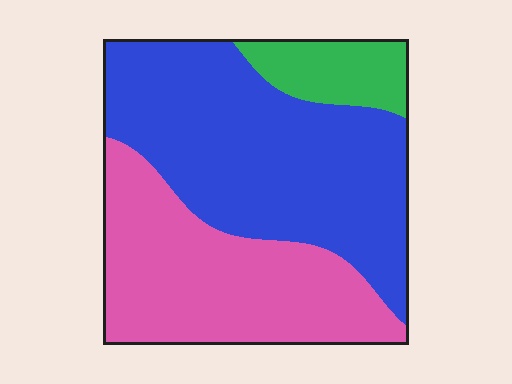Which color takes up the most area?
Blue, at roughly 50%.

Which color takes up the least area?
Green, at roughly 10%.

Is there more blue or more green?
Blue.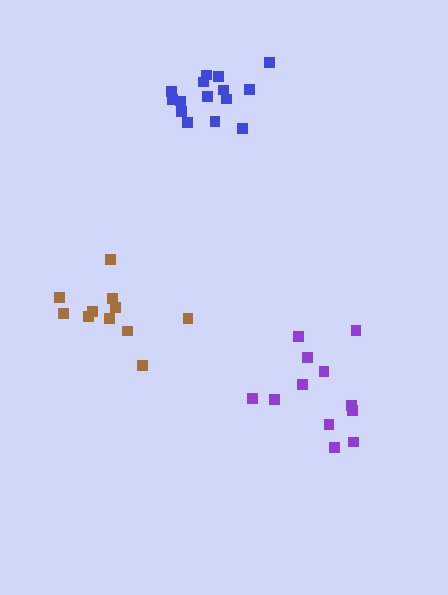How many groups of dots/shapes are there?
There are 3 groups.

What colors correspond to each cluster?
The clusters are colored: purple, blue, brown.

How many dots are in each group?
Group 1: 12 dots, Group 2: 15 dots, Group 3: 11 dots (38 total).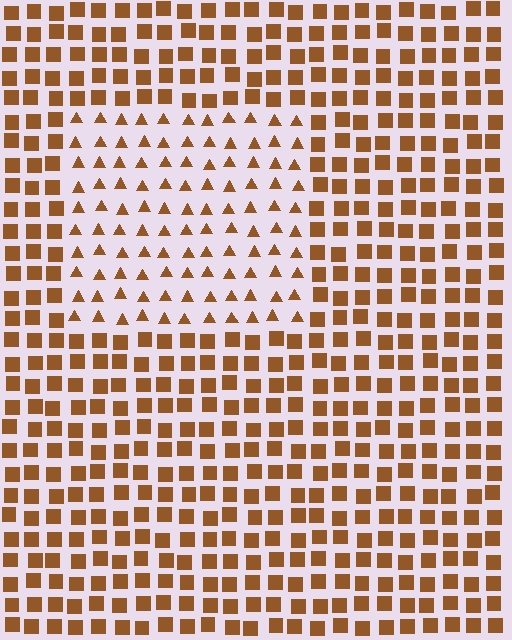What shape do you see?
I see a rectangle.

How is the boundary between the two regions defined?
The boundary is defined by a change in element shape: triangles inside vs. squares outside. All elements share the same color and spacing.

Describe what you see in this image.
The image is filled with small brown elements arranged in a uniform grid. A rectangle-shaped region contains triangles, while the surrounding area contains squares. The boundary is defined purely by the change in element shape.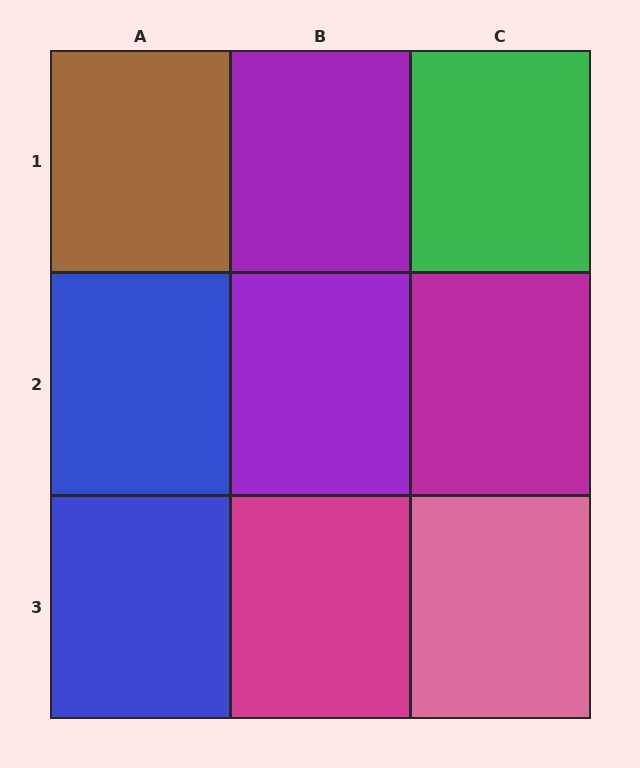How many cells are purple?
2 cells are purple.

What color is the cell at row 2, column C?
Magenta.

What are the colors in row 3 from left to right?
Blue, magenta, pink.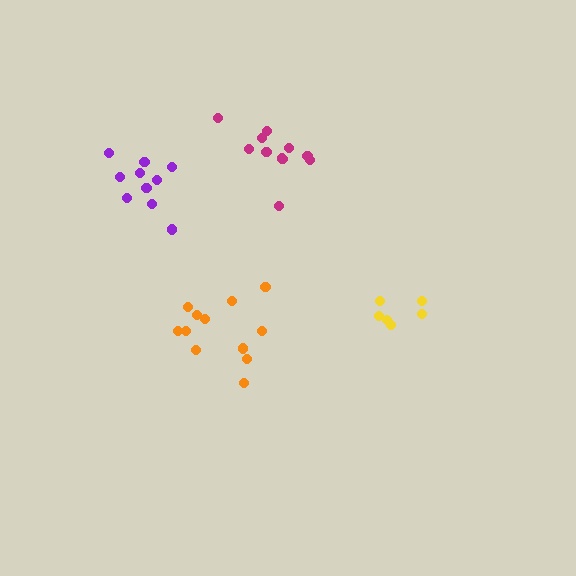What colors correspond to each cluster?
The clusters are colored: orange, yellow, magenta, purple.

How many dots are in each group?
Group 1: 12 dots, Group 2: 6 dots, Group 3: 11 dots, Group 4: 10 dots (39 total).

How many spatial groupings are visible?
There are 4 spatial groupings.